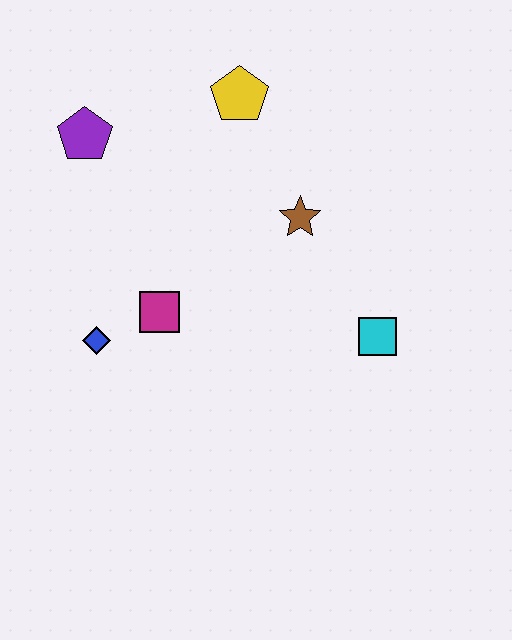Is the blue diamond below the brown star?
Yes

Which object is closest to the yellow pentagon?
The brown star is closest to the yellow pentagon.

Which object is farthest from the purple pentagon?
The cyan square is farthest from the purple pentagon.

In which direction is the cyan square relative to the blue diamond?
The cyan square is to the right of the blue diamond.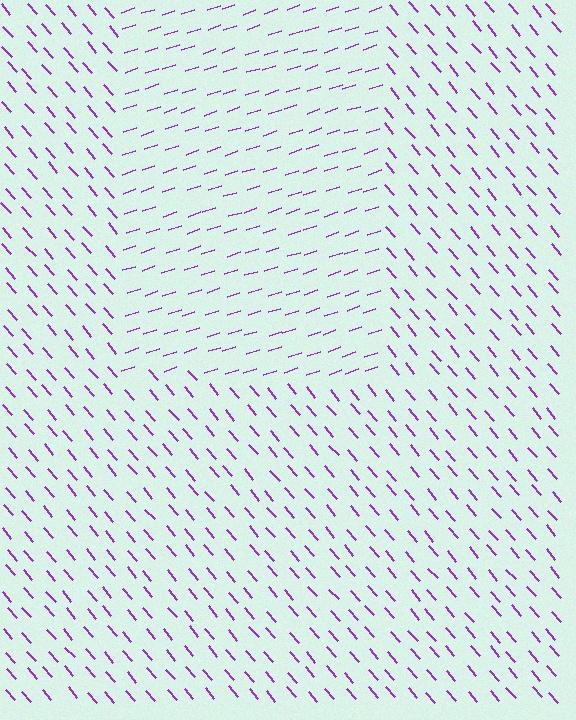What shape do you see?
I see a rectangle.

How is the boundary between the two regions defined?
The boundary is defined purely by a change in line orientation (approximately 68 degrees difference). All lines are the same color and thickness.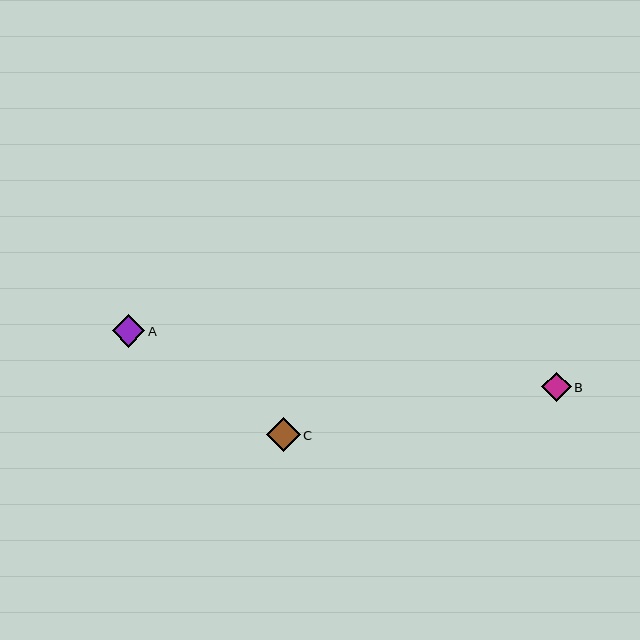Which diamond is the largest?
Diamond C is the largest with a size of approximately 34 pixels.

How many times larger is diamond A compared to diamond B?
Diamond A is approximately 1.1 times the size of diamond B.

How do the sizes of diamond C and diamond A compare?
Diamond C and diamond A are approximately the same size.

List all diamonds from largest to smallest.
From largest to smallest: C, A, B.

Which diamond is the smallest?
Diamond B is the smallest with a size of approximately 30 pixels.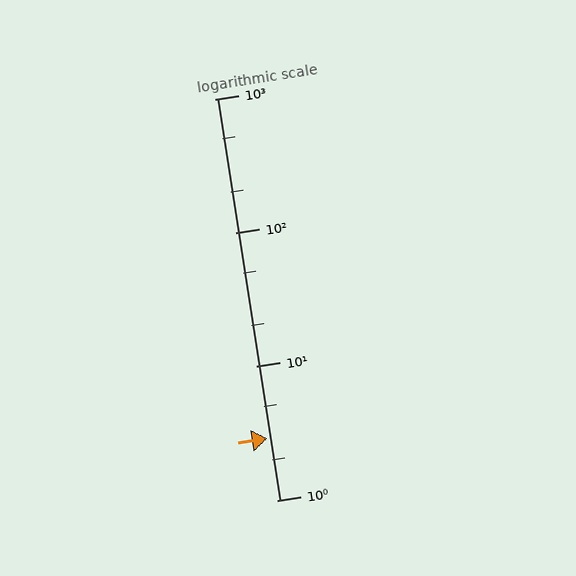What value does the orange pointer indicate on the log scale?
The pointer indicates approximately 2.9.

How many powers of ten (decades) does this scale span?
The scale spans 3 decades, from 1 to 1000.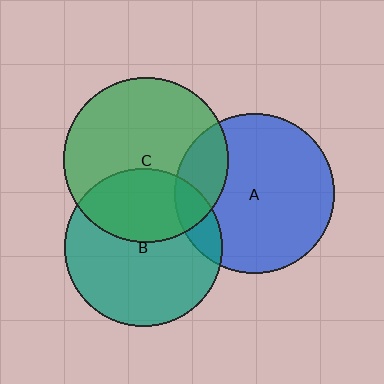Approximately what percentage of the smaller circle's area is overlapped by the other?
Approximately 20%.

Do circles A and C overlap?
Yes.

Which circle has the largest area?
Circle C (green).